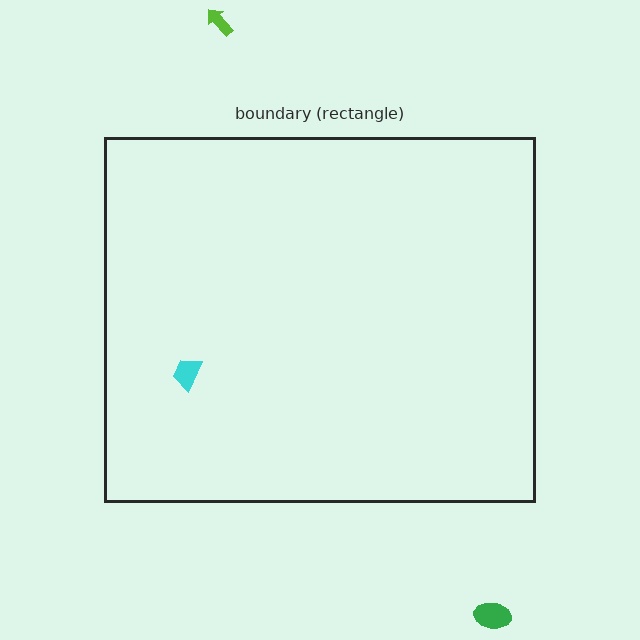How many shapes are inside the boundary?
1 inside, 2 outside.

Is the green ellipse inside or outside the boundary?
Outside.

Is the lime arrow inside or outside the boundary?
Outside.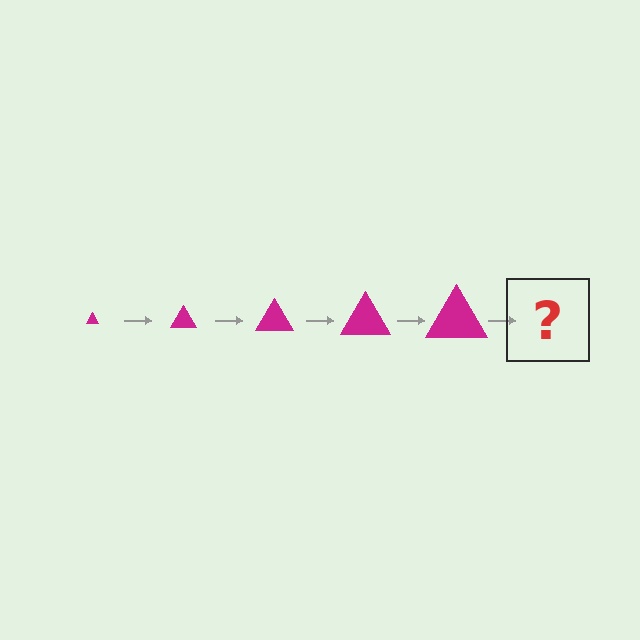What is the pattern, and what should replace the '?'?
The pattern is that the triangle gets progressively larger each step. The '?' should be a magenta triangle, larger than the previous one.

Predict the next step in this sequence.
The next step is a magenta triangle, larger than the previous one.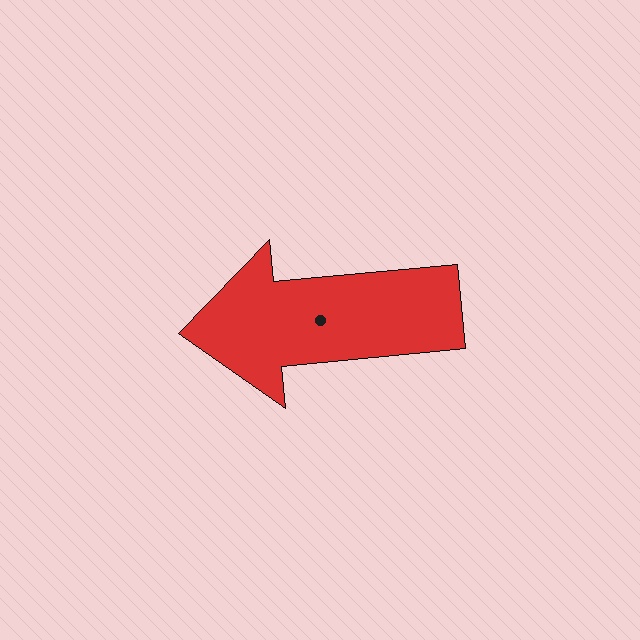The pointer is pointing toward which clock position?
Roughly 9 o'clock.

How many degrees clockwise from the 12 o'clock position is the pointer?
Approximately 265 degrees.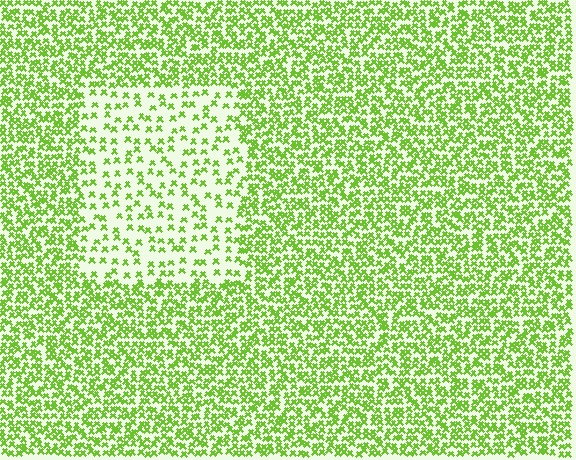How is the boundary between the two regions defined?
The boundary is defined by a change in element density (approximately 2.4x ratio). All elements are the same color, size, and shape.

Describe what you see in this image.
The image contains small lime elements arranged at two different densities. A rectangle-shaped region is visible where the elements are less densely packed than the surrounding area.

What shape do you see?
I see a rectangle.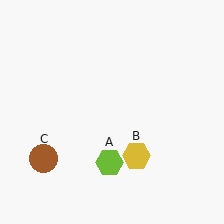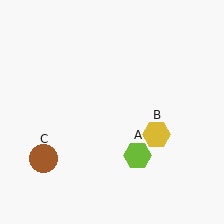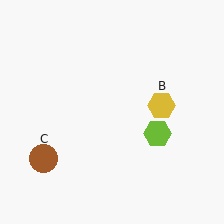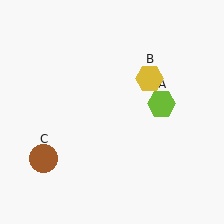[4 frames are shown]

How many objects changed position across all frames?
2 objects changed position: lime hexagon (object A), yellow hexagon (object B).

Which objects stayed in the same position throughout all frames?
Brown circle (object C) remained stationary.